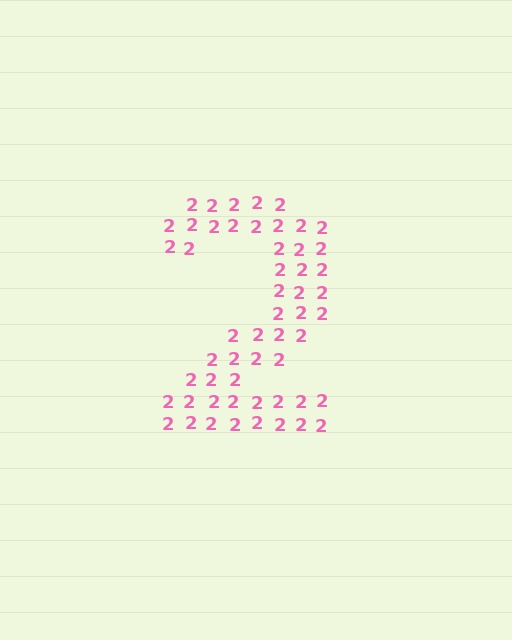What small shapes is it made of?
It is made of small digit 2's.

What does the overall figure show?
The overall figure shows the digit 2.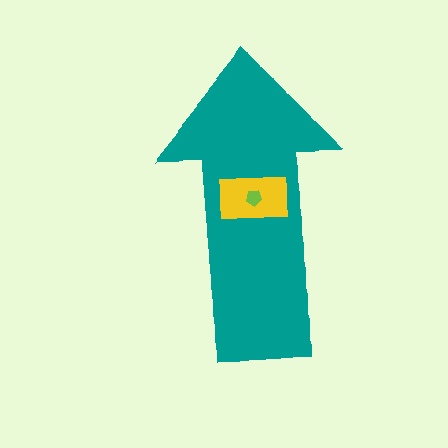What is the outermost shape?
The teal arrow.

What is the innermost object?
The lime pentagon.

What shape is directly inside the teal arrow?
The yellow rectangle.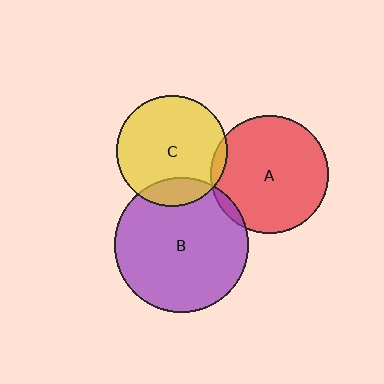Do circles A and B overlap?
Yes.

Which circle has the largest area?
Circle B (purple).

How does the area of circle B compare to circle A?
Approximately 1.3 times.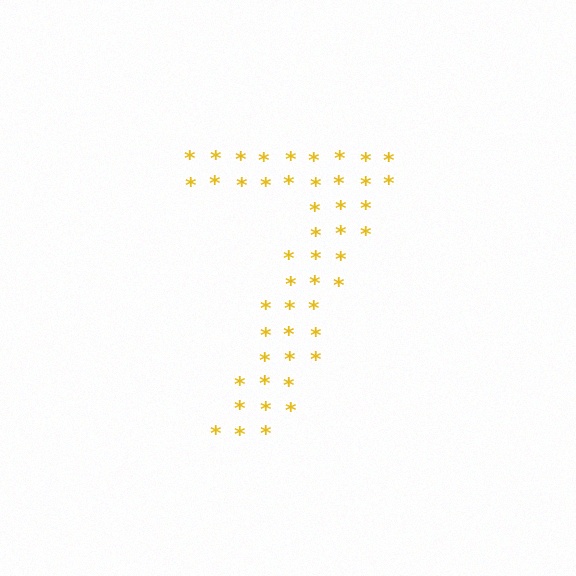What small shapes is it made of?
It is made of small asterisks.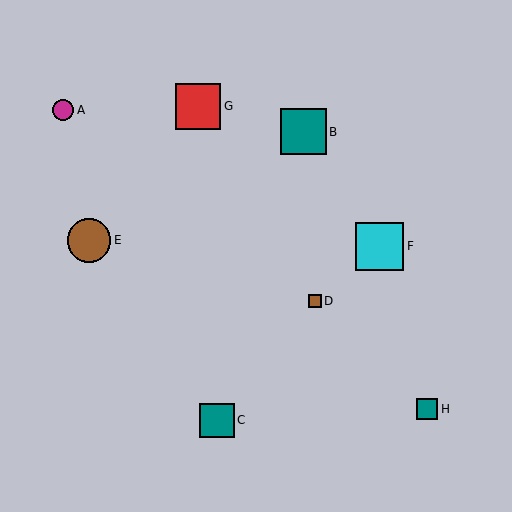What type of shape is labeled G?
Shape G is a red square.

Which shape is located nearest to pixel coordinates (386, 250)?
The cyan square (labeled F) at (380, 246) is nearest to that location.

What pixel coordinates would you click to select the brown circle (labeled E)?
Click at (89, 240) to select the brown circle E.